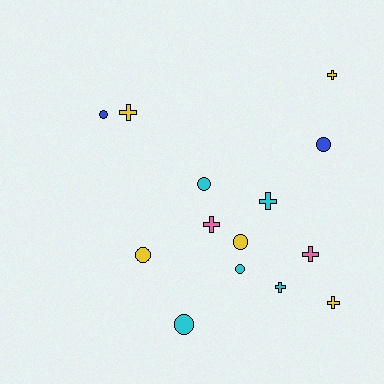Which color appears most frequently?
Yellow, with 5 objects.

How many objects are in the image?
There are 14 objects.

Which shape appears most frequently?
Cross, with 7 objects.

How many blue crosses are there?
There are no blue crosses.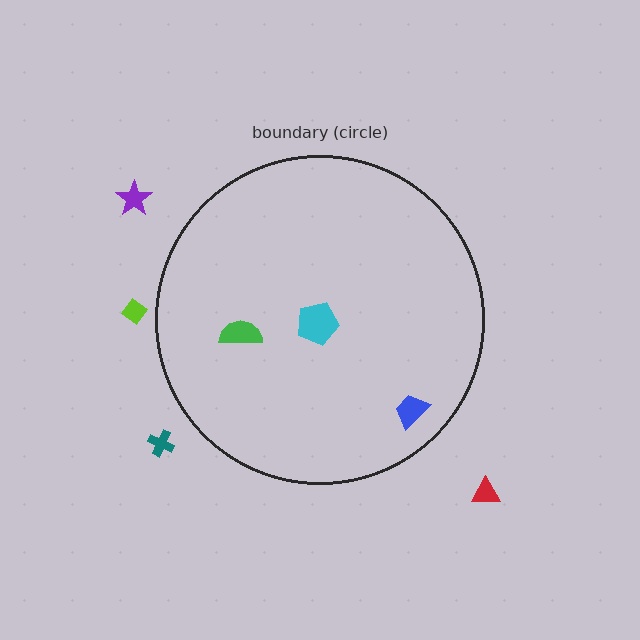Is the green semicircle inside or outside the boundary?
Inside.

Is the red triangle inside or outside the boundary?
Outside.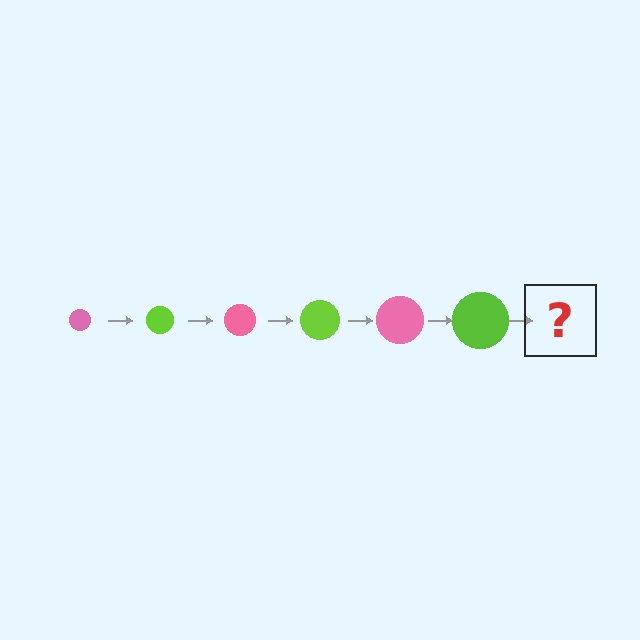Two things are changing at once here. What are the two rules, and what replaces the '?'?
The two rules are that the circle grows larger each step and the color cycles through pink and lime. The '?' should be a pink circle, larger than the previous one.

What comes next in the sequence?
The next element should be a pink circle, larger than the previous one.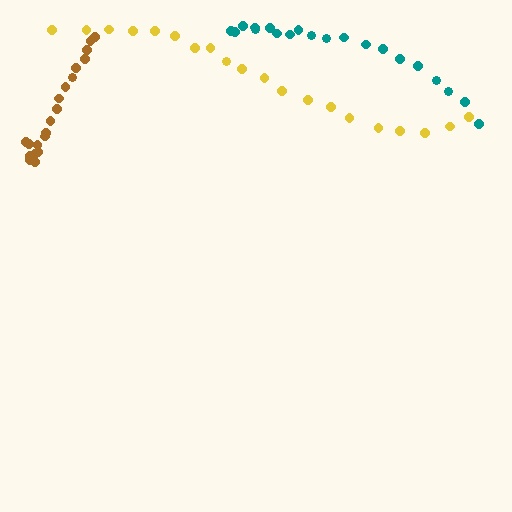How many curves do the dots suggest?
There are 3 distinct paths.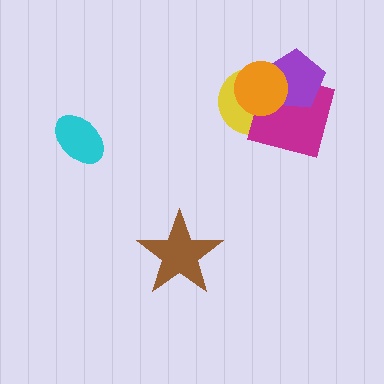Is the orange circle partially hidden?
No, no other shape covers it.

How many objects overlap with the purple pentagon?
3 objects overlap with the purple pentagon.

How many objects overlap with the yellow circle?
3 objects overlap with the yellow circle.